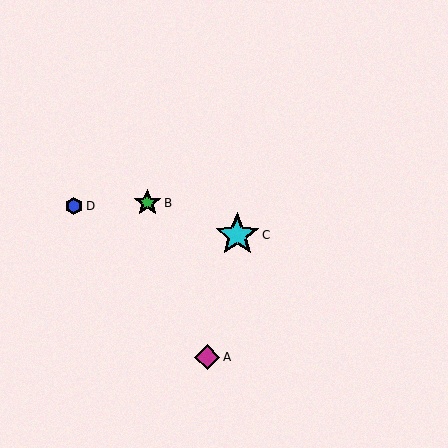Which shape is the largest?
The cyan star (labeled C) is the largest.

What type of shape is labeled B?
Shape B is a green star.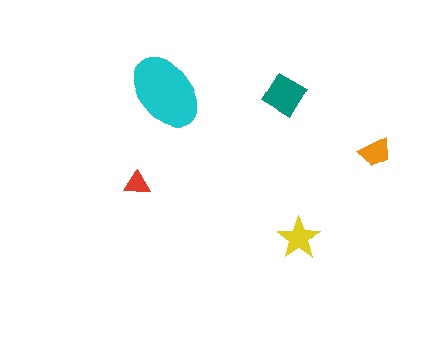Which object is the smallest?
The red triangle.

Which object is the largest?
The cyan ellipse.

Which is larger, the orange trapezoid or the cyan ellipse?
The cyan ellipse.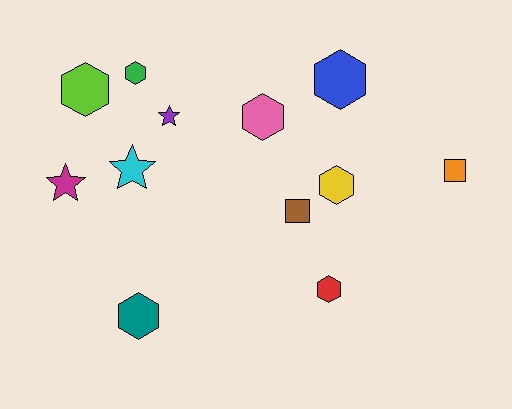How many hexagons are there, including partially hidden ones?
There are 7 hexagons.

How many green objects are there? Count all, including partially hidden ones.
There is 1 green object.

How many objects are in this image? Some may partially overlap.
There are 12 objects.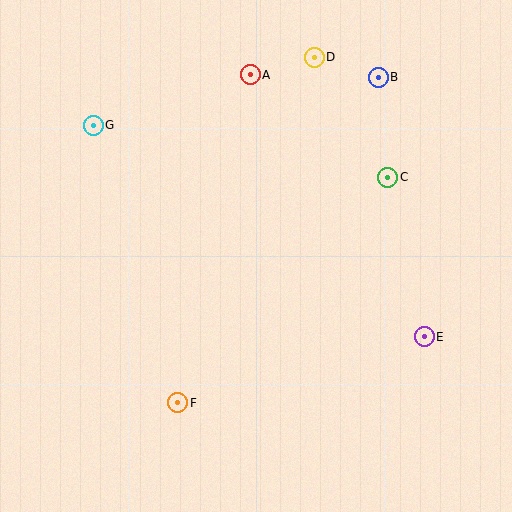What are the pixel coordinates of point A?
Point A is at (250, 75).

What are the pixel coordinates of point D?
Point D is at (314, 57).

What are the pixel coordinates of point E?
Point E is at (424, 337).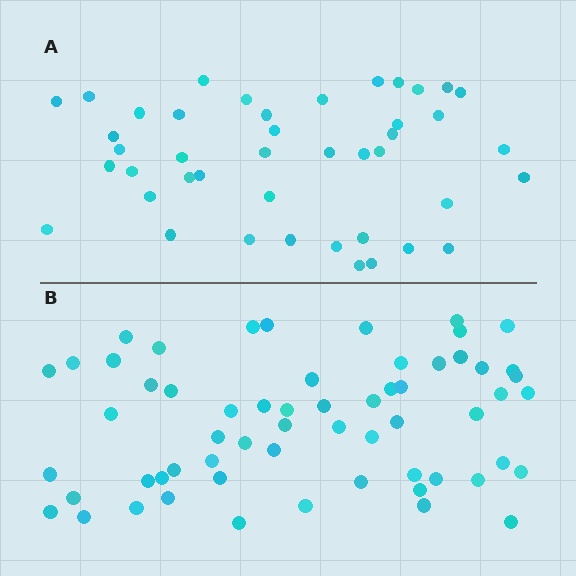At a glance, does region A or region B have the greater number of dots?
Region B (the bottom region) has more dots.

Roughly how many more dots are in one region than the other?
Region B has approximately 15 more dots than region A.